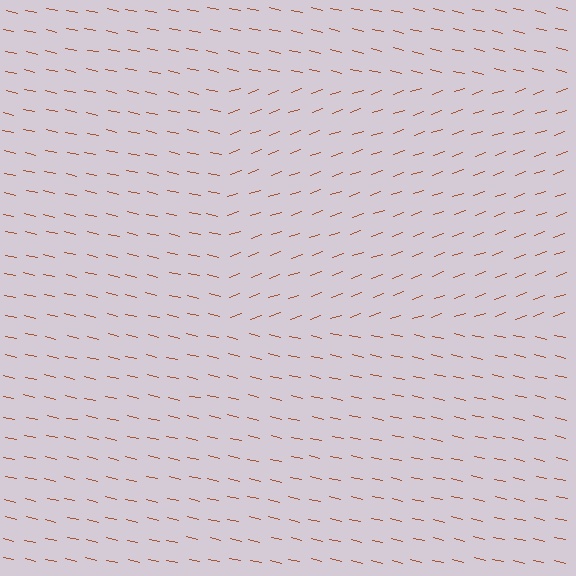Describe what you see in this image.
The image is filled with small brown line segments. A rectangle region in the image has lines oriented differently from the surrounding lines, creating a visible texture boundary.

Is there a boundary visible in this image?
Yes, there is a texture boundary formed by a change in line orientation.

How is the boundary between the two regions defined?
The boundary is defined purely by a change in line orientation (approximately 33 degrees difference). All lines are the same color and thickness.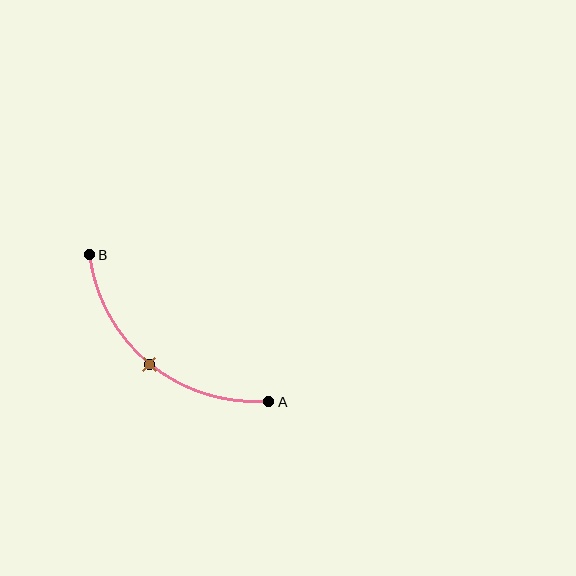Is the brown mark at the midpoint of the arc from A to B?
Yes. The brown mark lies on the arc at equal arc-length from both A and B — it is the arc midpoint.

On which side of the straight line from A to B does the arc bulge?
The arc bulges below and to the left of the straight line connecting A and B.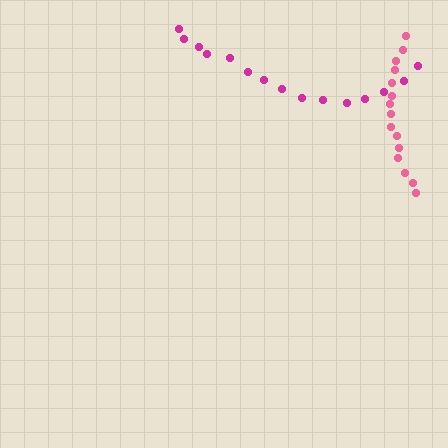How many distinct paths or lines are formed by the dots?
There are 2 distinct paths.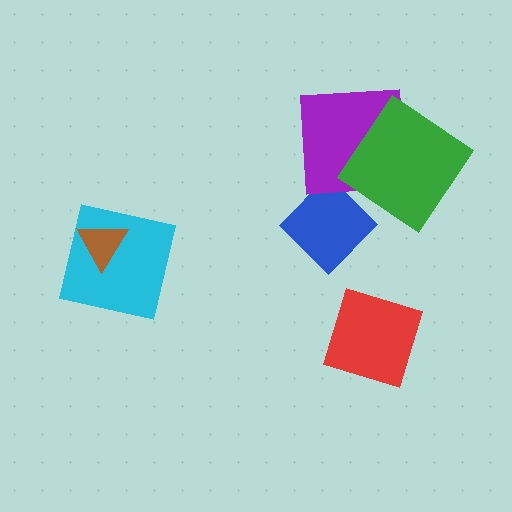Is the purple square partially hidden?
Yes, it is partially covered by another shape.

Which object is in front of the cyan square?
The brown triangle is in front of the cyan square.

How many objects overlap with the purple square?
1 object overlaps with the purple square.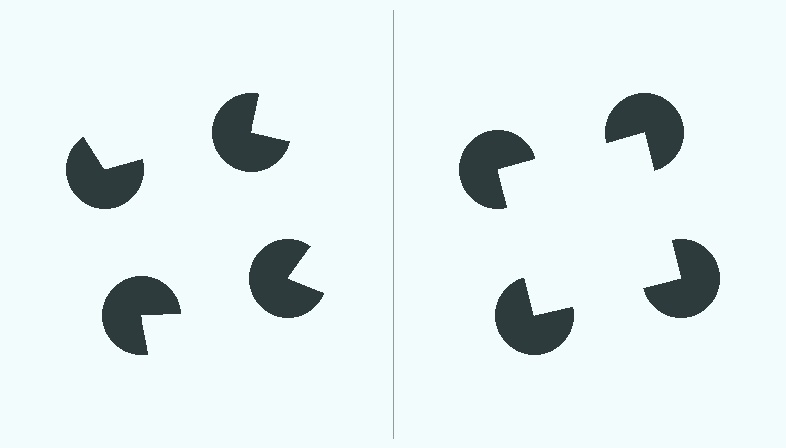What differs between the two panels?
The pac-man discs are positioned identically on both sides; only the wedge orientations differ. On the right they align to a square; on the left they are misaligned.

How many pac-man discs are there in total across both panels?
8 — 4 on each side.